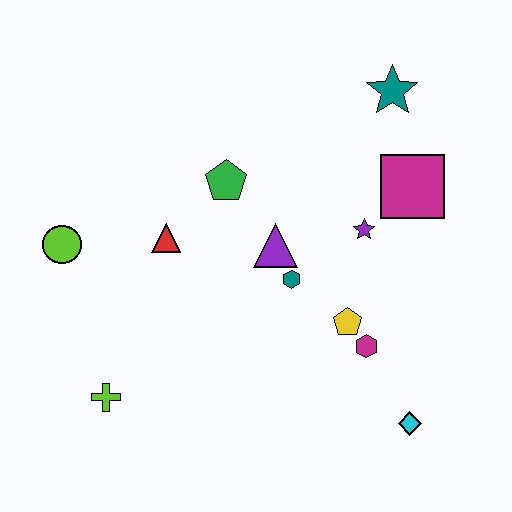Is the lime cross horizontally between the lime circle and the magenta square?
Yes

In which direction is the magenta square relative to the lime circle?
The magenta square is to the right of the lime circle.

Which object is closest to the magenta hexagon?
The yellow pentagon is closest to the magenta hexagon.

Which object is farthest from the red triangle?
The cyan diamond is farthest from the red triangle.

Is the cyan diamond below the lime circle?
Yes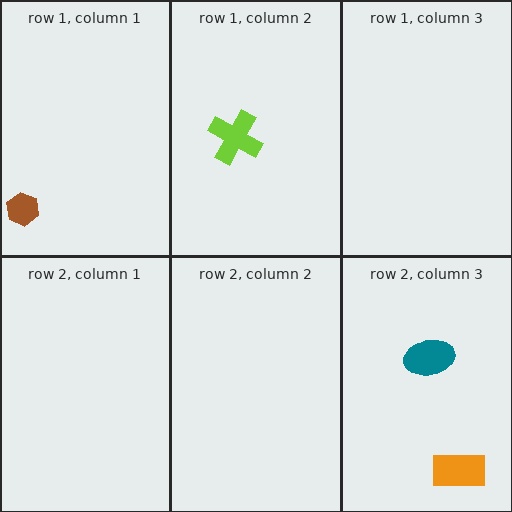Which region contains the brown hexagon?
The row 1, column 1 region.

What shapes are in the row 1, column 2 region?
The lime cross.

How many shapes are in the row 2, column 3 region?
2.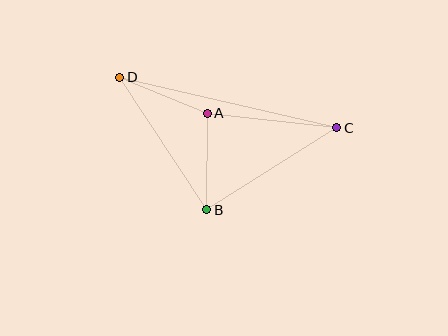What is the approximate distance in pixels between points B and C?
The distance between B and C is approximately 154 pixels.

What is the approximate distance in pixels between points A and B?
The distance between A and B is approximately 97 pixels.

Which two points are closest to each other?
Points A and D are closest to each other.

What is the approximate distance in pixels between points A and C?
The distance between A and C is approximately 131 pixels.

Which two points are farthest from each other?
Points C and D are farthest from each other.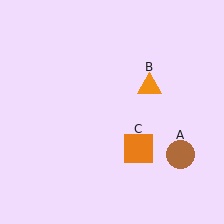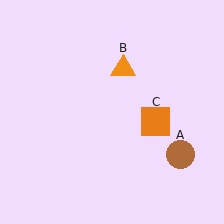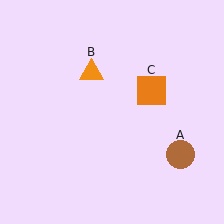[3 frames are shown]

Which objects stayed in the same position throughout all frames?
Brown circle (object A) remained stationary.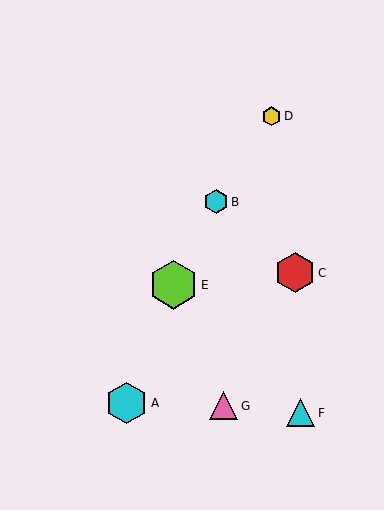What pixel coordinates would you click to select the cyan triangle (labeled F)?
Click at (301, 413) to select the cyan triangle F.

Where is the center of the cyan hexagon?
The center of the cyan hexagon is at (127, 403).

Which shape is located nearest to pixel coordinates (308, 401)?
The cyan triangle (labeled F) at (301, 413) is nearest to that location.